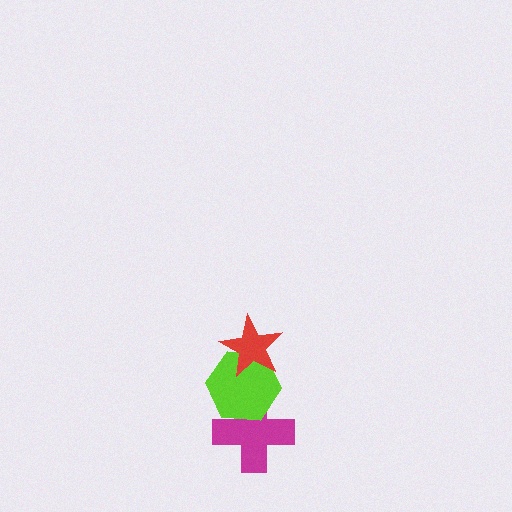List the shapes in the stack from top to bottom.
From top to bottom: the red star, the lime hexagon, the magenta cross.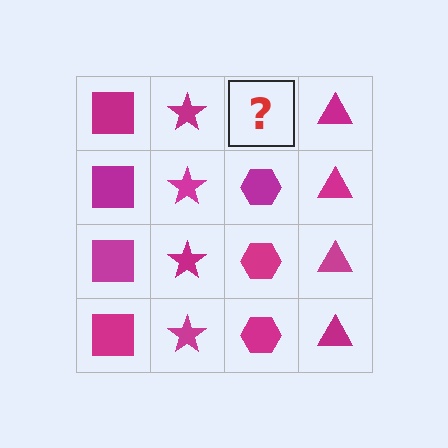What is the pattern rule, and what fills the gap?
The rule is that each column has a consistent shape. The gap should be filled with a magenta hexagon.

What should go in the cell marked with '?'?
The missing cell should contain a magenta hexagon.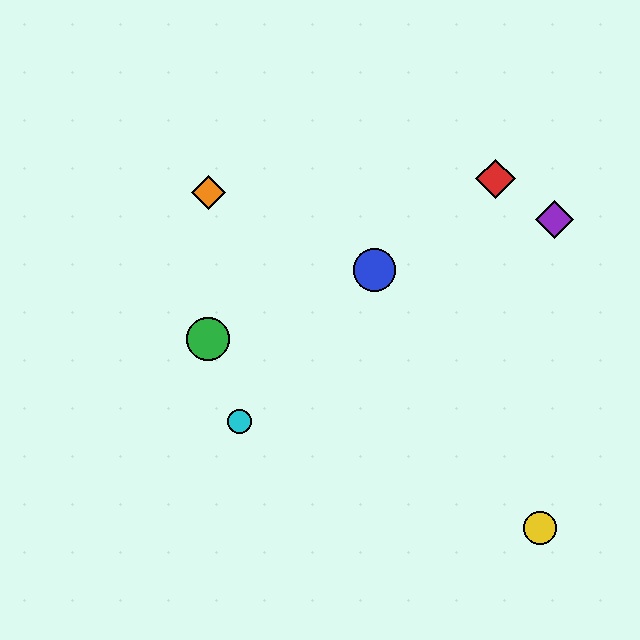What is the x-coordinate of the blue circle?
The blue circle is at x≈374.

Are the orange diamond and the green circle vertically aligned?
Yes, both are at x≈208.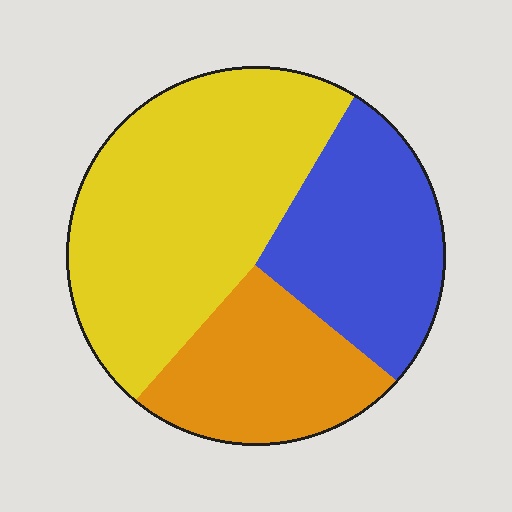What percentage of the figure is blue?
Blue takes up about one quarter (1/4) of the figure.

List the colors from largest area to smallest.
From largest to smallest: yellow, blue, orange.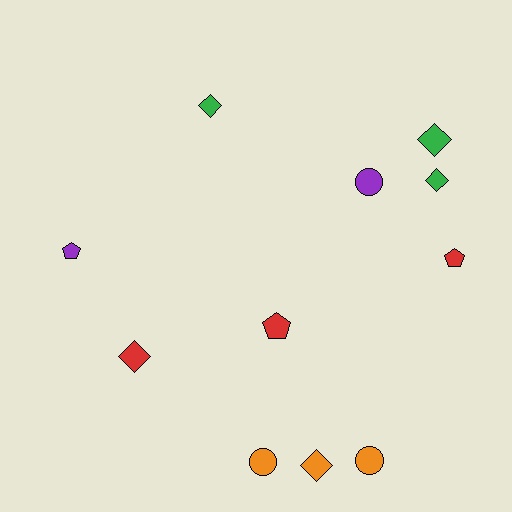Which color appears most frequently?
Orange, with 3 objects.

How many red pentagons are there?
There are 2 red pentagons.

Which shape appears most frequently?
Diamond, with 5 objects.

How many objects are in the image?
There are 11 objects.